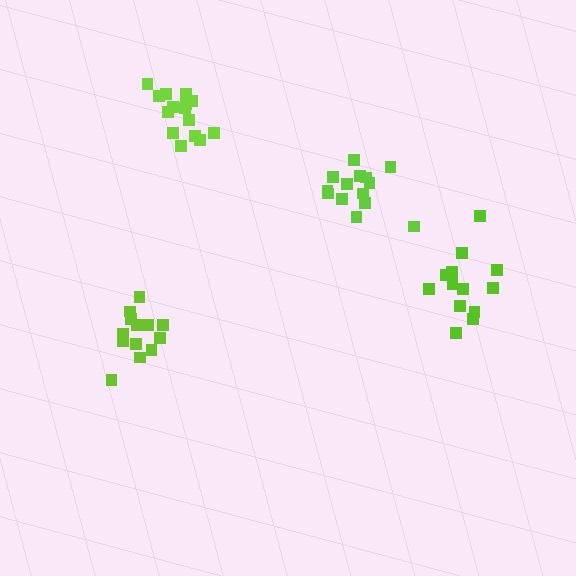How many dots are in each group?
Group 1: 14 dots, Group 2: 13 dots, Group 3: 13 dots, Group 4: 15 dots (55 total).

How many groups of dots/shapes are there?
There are 4 groups.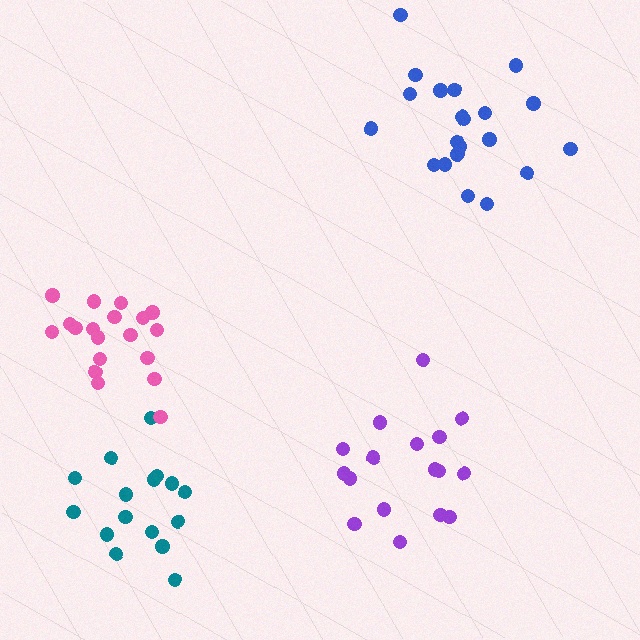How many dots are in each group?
Group 1: 17 dots, Group 2: 16 dots, Group 3: 21 dots, Group 4: 20 dots (74 total).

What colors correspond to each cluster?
The clusters are colored: purple, teal, blue, pink.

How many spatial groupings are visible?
There are 4 spatial groupings.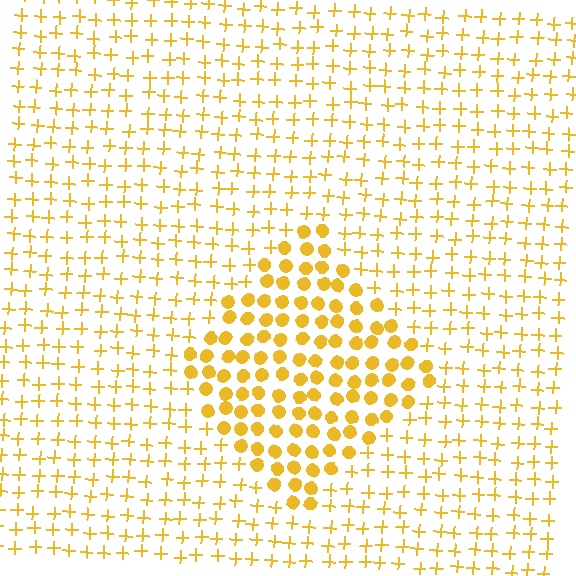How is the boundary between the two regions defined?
The boundary is defined by a change in element shape: circles inside vs. plus signs outside. All elements share the same color and spacing.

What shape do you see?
I see a diamond.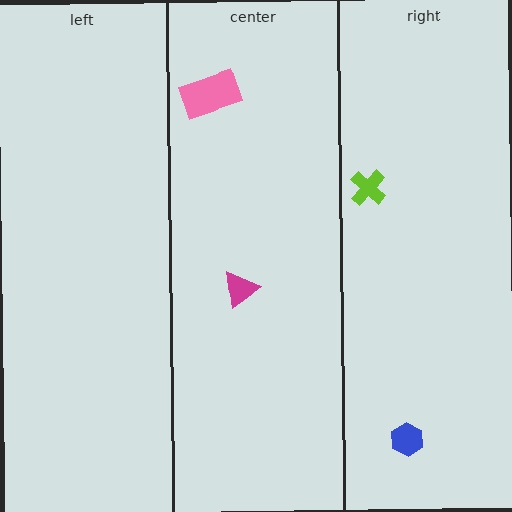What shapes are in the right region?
The lime cross, the blue hexagon.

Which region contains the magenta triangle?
The center region.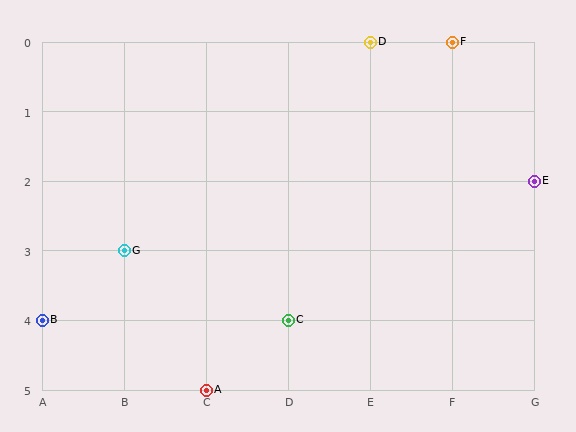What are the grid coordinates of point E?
Point E is at grid coordinates (G, 2).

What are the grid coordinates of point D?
Point D is at grid coordinates (E, 0).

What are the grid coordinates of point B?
Point B is at grid coordinates (A, 4).